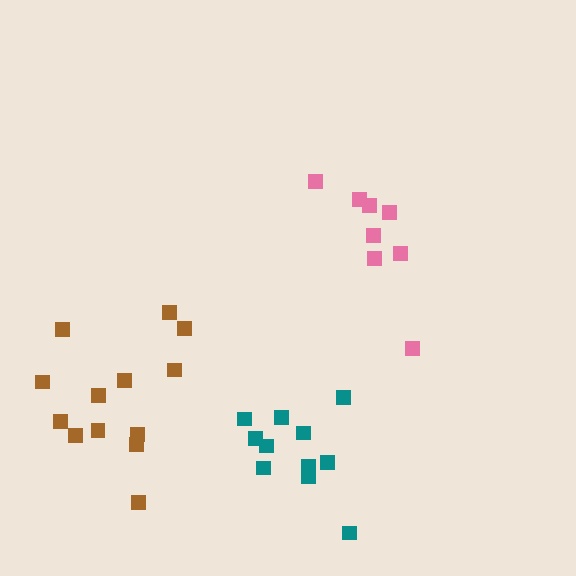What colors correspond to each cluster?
The clusters are colored: brown, teal, pink.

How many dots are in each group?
Group 1: 13 dots, Group 2: 11 dots, Group 3: 8 dots (32 total).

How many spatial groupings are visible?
There are 3 spatial groupings.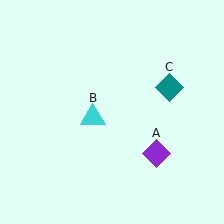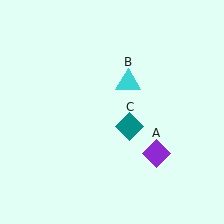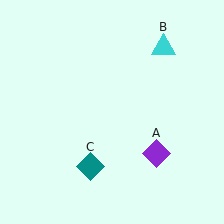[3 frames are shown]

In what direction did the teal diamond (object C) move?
The teal diamond (object C) moved down and to the left.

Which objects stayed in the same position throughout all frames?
Purple diamond (object A) remained stationary.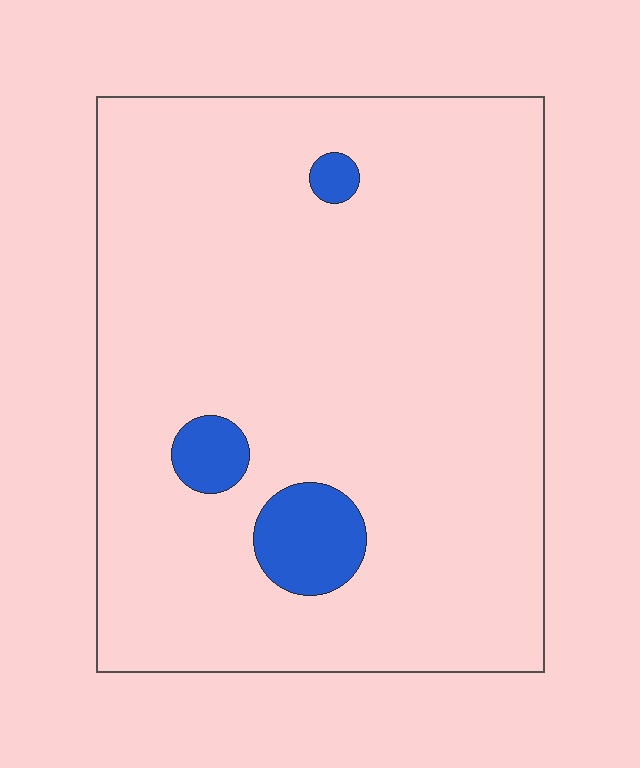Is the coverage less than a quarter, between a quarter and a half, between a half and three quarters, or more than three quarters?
Less than a quarter.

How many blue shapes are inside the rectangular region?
3.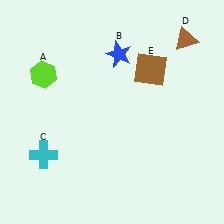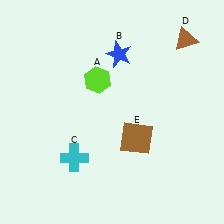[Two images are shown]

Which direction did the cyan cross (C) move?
The cyan cross (C) moved right.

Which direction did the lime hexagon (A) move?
The lime hexagon (A) moved right.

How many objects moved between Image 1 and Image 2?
3 objects moved between the two images.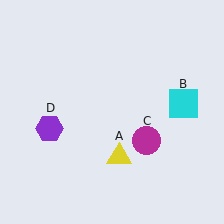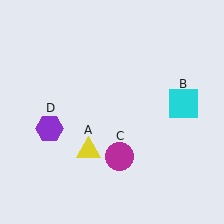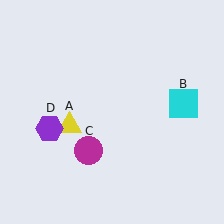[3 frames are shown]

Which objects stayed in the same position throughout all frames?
Cyan square (object B) and purple hexagon (object D) remained stationary.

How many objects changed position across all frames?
2 objects changed position: yellow triangle (object A), magenta circle (object C).